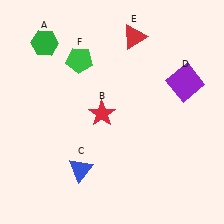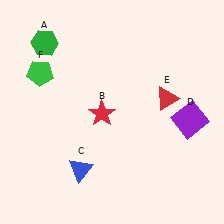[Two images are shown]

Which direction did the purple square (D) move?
The purple square (D) moved down.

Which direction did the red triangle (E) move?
The red triangle (E) moved down.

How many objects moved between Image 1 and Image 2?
3 objects moved between the two images.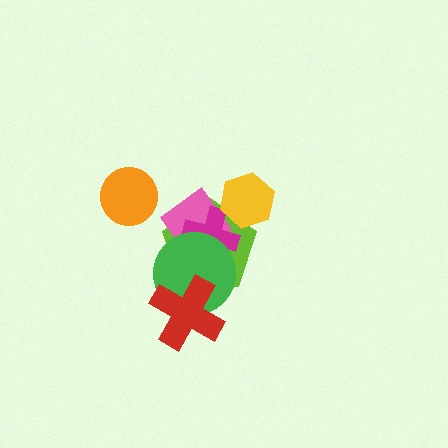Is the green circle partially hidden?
Yes, it is partially covered by another shape.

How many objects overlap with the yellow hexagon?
3 objects overlap with the yellow hexagon.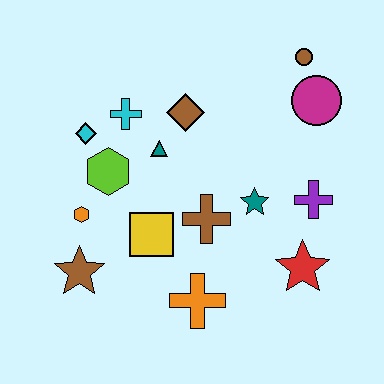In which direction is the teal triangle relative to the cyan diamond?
The teal triangle is to the right of the cyan diamond.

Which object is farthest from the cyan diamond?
The red star is farthest from the cyan diamond.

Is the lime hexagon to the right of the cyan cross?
No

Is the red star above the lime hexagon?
No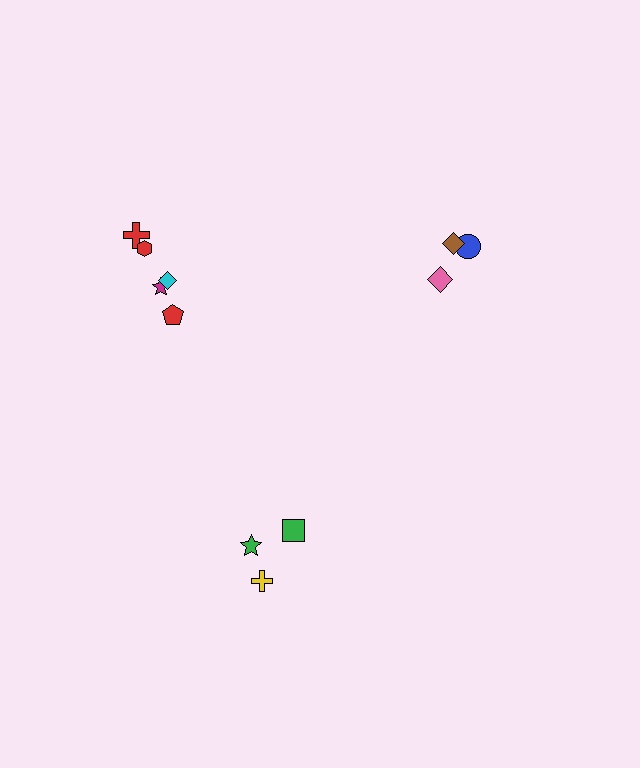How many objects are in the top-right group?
There are 3 objects.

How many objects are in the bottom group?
There are 3 objects.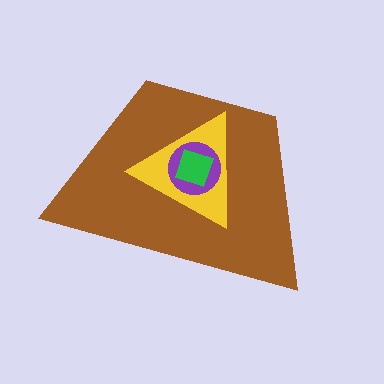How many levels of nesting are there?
4.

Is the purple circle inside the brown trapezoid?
Yes.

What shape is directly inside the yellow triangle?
The purple circle.